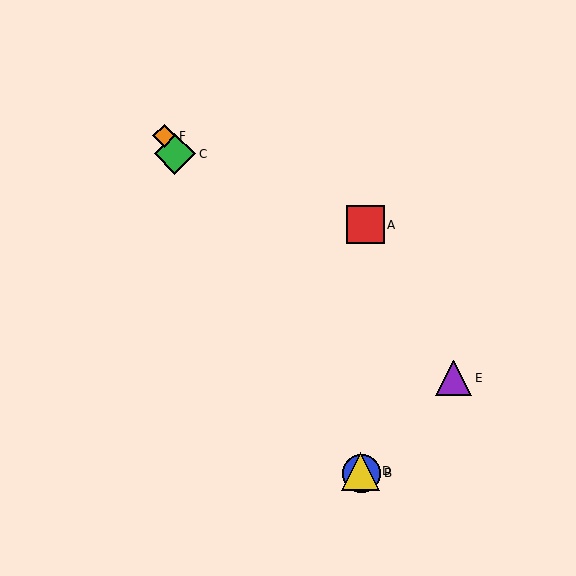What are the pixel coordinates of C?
Object C is at (175, 154).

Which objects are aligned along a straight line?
Objects B, C, D, F are aligned along a straight line.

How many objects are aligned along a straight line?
4 objects (B, C, D, F) are aligned along a straight line.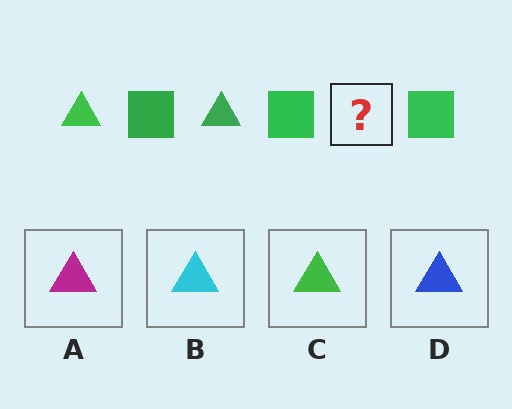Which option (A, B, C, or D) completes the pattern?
C.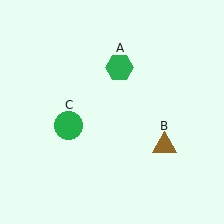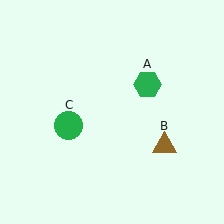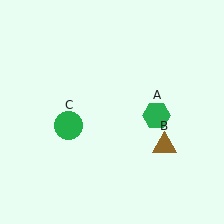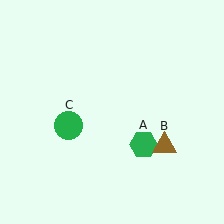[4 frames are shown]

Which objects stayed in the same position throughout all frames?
Brown triangle (object B) and green circle (object C) remained stationary.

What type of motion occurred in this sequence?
The green hexagon (object A) rotated clockwise around the center of the scene.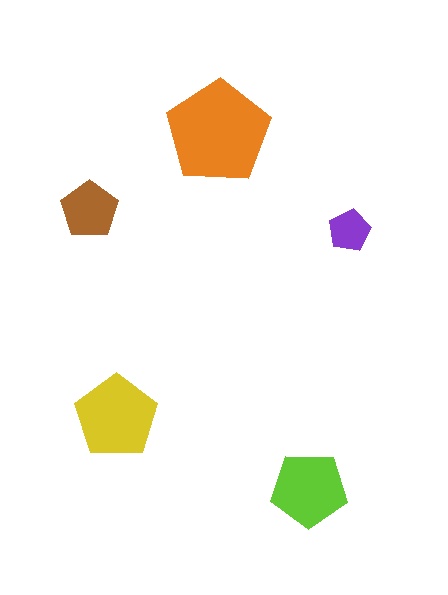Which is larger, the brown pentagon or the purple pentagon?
The brown one.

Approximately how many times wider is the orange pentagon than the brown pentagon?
About 2 times wider.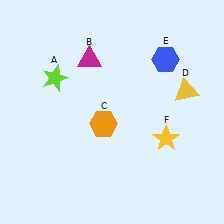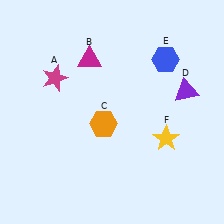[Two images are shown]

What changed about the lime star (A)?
In Image 1, A is lime. In Image 2, it changed to magenta.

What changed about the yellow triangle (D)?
In Image 1, D is yellow. In Image 2, it changed to purple.